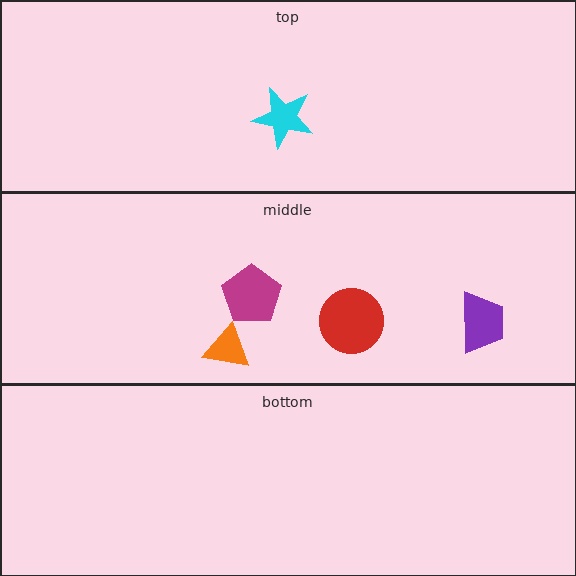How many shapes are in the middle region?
4.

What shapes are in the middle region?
The purple trapezoid, the red circle, the orange triangle, the magenta pentagon.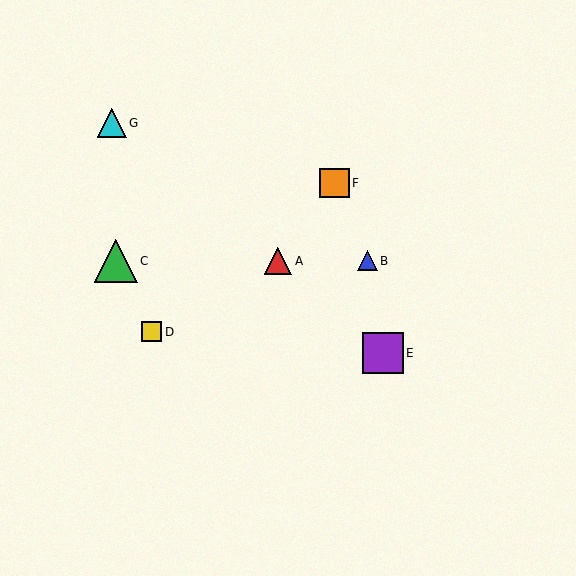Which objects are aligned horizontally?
Objects A, B, C are aligned horizontally.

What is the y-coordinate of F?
Object F is at y≈183.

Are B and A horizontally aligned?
Yes, both are at y≈261.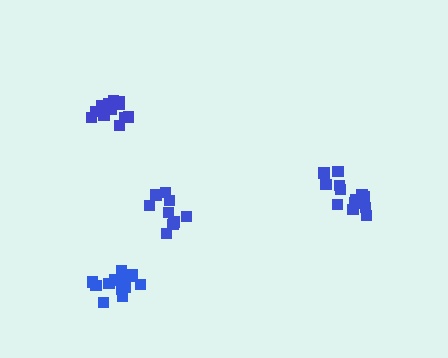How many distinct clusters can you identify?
There are 4 distinct clusters.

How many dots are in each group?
Group 1: 13 dots, Group 2: 9 dots, Group 3: 12 dots, Group 4: 14 dots (48 total).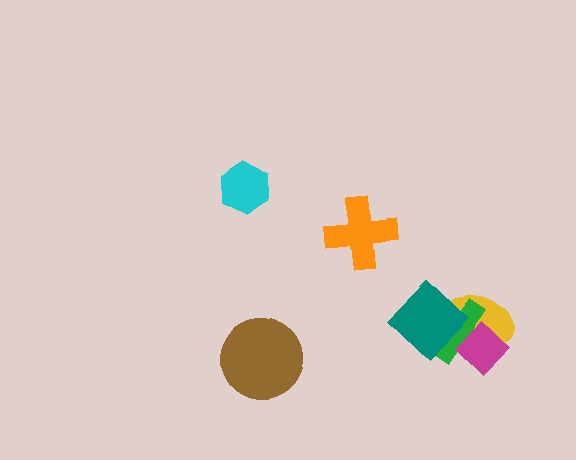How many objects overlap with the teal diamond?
2 objects overlap with the teal diamond.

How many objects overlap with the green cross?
3 objects overlap with the green cross.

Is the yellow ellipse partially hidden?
Yes, it is partially covered by another shape.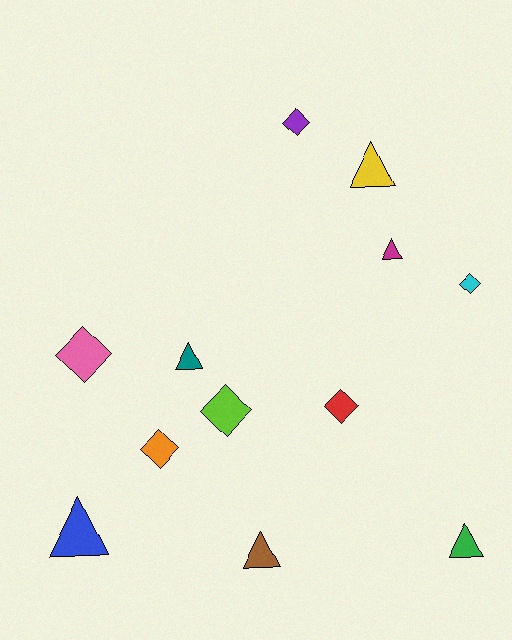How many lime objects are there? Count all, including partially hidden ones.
There is 1 lime object.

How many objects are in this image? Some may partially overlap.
There are 12 objects.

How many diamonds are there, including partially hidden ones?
There are 6 diamonds.